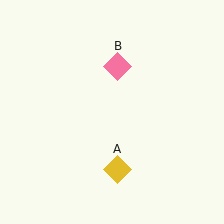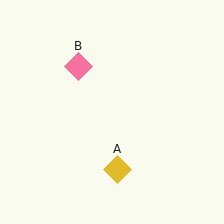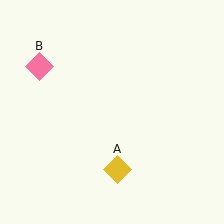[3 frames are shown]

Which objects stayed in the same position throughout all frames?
Yellow diamond (object A) remained stationary.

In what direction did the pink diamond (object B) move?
The pink diamond (object B) moved left.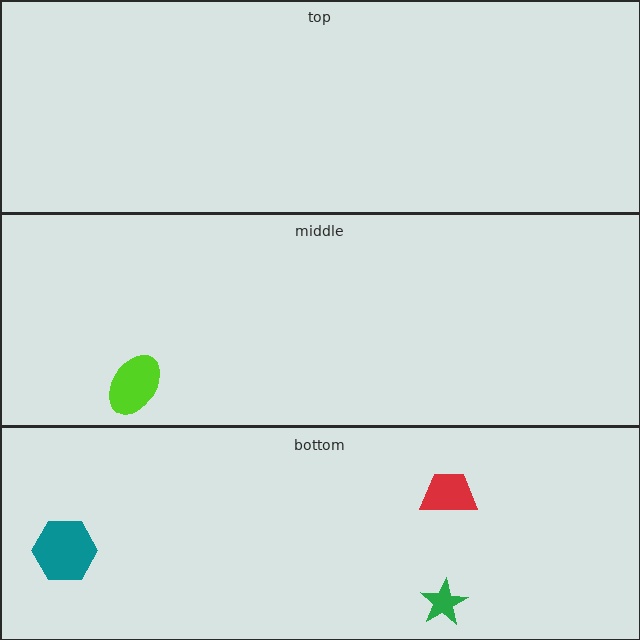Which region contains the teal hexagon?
The bottom region.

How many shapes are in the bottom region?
3.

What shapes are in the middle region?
The lime ellipse.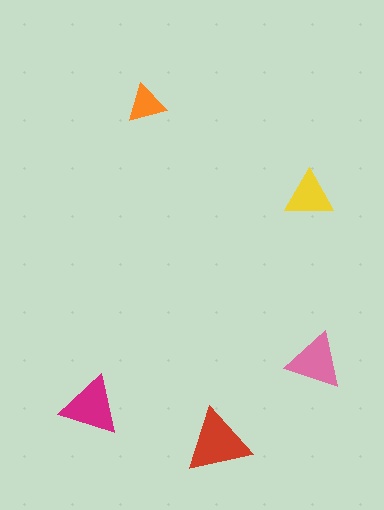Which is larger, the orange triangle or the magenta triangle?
The magenta one.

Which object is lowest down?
The red triangle is bottommost.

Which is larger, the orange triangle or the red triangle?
The red one.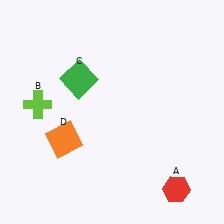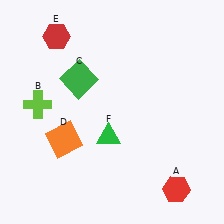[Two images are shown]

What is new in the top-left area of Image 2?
A red hexagon (E) was added in the top-left area of Image 2.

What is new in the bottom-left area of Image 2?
A green triangle (F) was added in the bottom-left area of Image 2.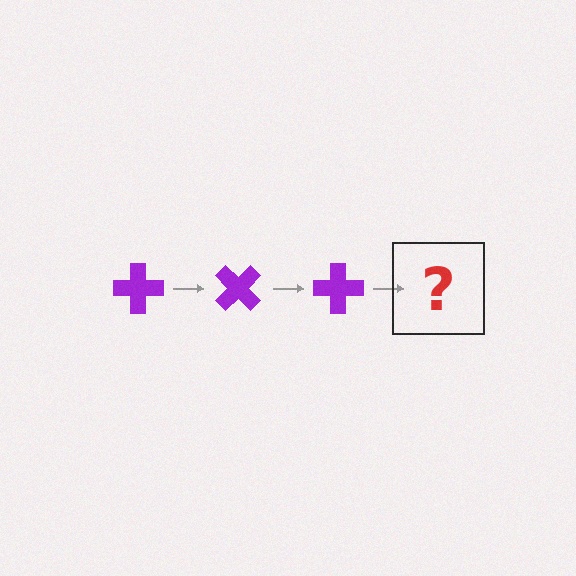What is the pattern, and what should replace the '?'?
The pattern is that the cross rotates 45 degrees each step. The '?' should be a purple cross rotated 135 degrees.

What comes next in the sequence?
The next element should be a purple cross rotated 135 degrees.